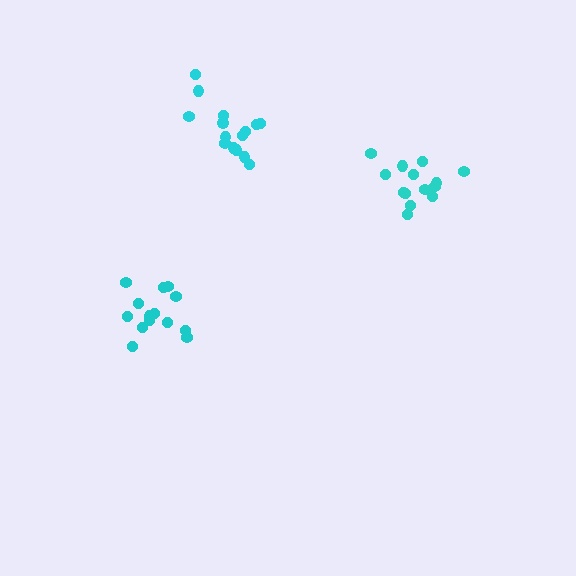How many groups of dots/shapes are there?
There are 3 groups.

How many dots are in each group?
Group 1: 14 dots, Group 2: 15 dots, Group 3: 14 dots (43 total).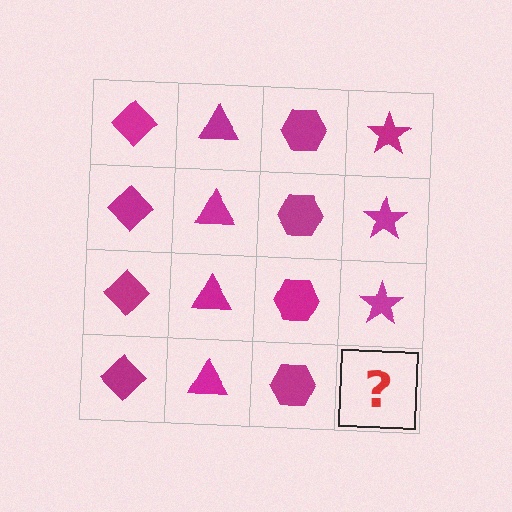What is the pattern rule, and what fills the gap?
The rule is that each column has a consistent shape. The gap should be filled with a magenta star.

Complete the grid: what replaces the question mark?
The question mark should be replaced with a magenta star.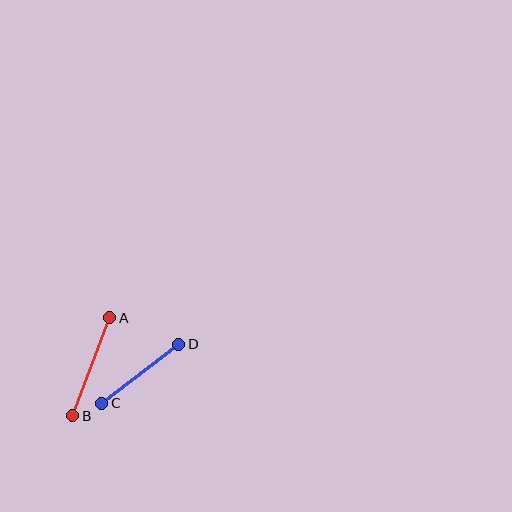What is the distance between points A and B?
The distance is approximately 105 pixels.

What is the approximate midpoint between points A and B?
The midpoint is at approximately (91, 367) pixels.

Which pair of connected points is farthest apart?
Points A and B are farthest apart.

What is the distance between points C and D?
The distance is approximately 97 pixels.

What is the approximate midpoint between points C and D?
The midpoint is at approximately (140, 374) pixels.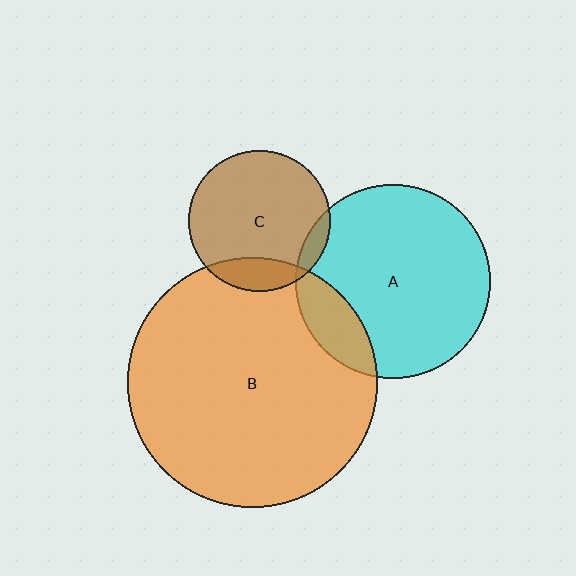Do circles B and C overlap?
Yes.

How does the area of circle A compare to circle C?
Approximately 1.9 times.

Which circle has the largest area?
Circle B (orange).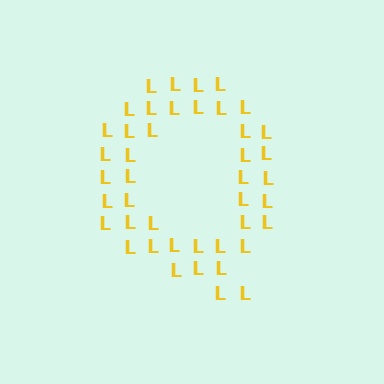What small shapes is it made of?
It is made of small letter L's.